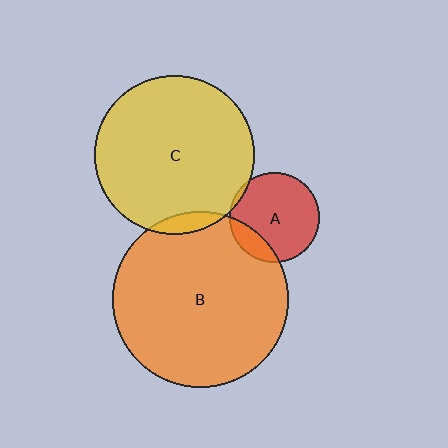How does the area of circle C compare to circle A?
Approximately 3.1 times.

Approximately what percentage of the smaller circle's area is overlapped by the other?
Approximately 15%.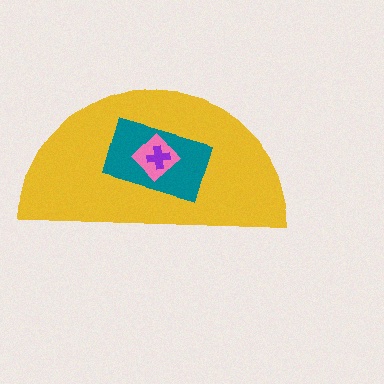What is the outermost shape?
The yellow semicircle.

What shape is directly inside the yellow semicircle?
The teal rectangle.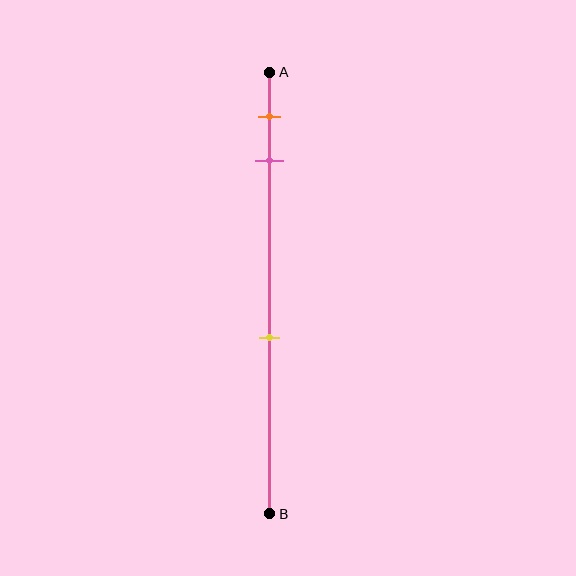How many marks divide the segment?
There are 3 marks dividing the segment.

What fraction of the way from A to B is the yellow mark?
The yellow mark is approximately 60% (0.6) of the way from A to B.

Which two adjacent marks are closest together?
The orange and pink marks are the closest adjacent pair.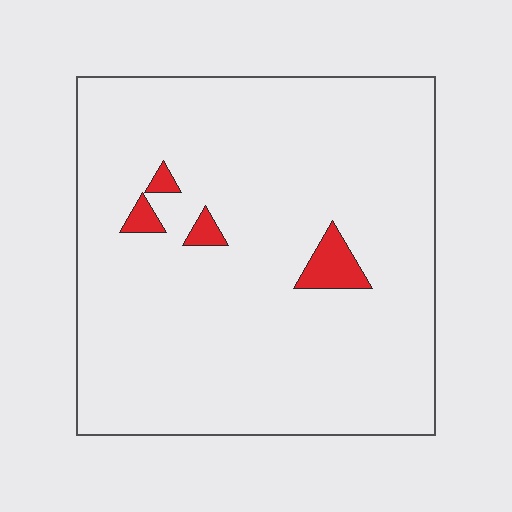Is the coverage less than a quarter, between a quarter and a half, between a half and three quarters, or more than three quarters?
Less than a quarter.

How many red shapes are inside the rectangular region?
4.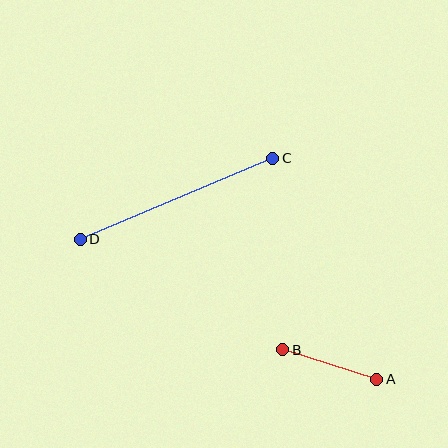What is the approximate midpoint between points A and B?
The midpoint is at approximately (330, 365) pixels.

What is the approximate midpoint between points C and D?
The midpoint is at approximately (176, 199) pixels.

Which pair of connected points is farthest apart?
Points C and D are farthest apart.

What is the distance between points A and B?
The distance is approximately 99 pixels.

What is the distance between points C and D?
The distance is approximately 209 pixels.